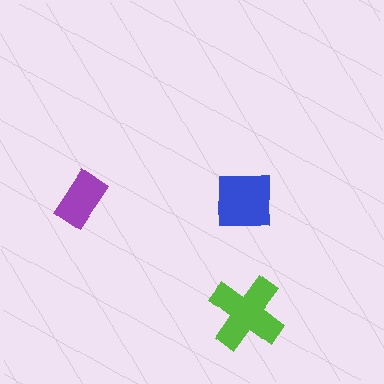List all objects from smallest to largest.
The purple rectangle, the blue square, the lime cross.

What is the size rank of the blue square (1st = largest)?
2nd.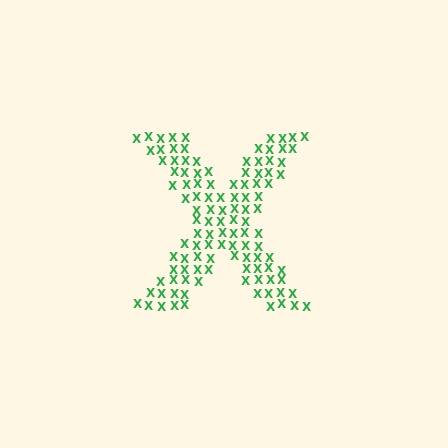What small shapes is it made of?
It is made of small letter X's.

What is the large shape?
The large shape is the letter X.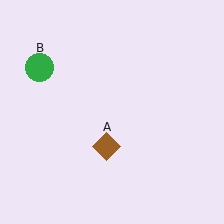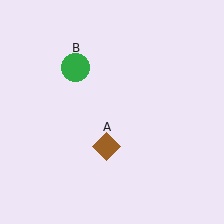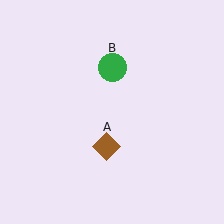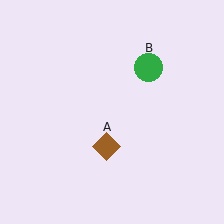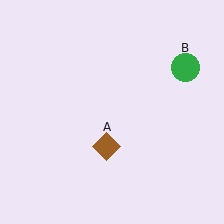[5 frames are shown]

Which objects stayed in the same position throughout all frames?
Brown diamond (object A) remained stationary.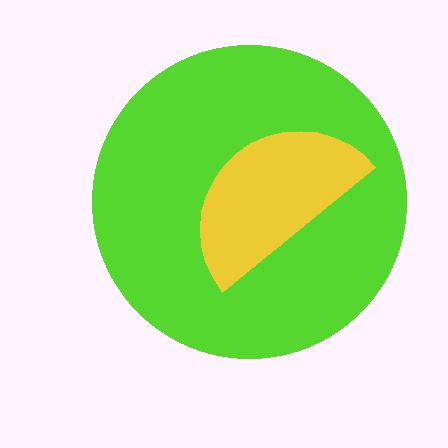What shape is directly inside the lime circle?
The yellow semicircle.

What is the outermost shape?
The lime circle.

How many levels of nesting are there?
2.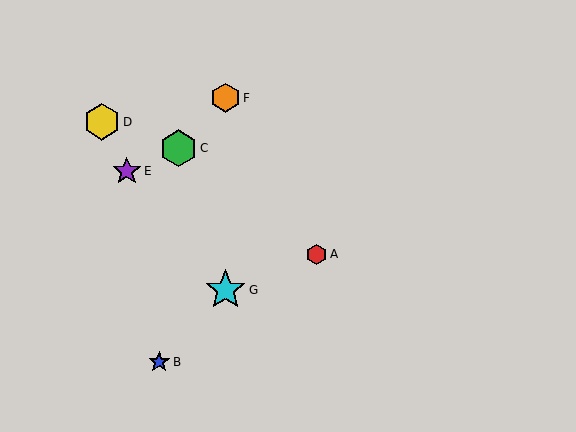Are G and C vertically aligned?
No, G is at x≈225 and C is at x≈178.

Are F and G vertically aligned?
Yes, both are at x≈225.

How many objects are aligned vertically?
2 objects (F, G) are aligned vertically.